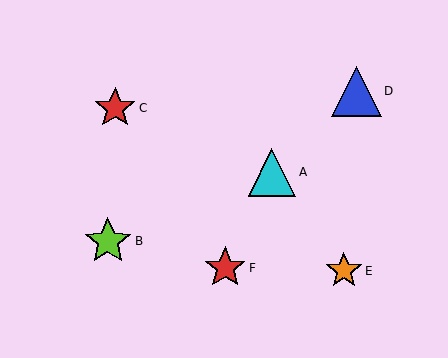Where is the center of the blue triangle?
The center of the blue triangle is at (356, 91).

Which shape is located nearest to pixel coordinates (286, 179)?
The cyan triangle (labeled A) at (272, 172) is nearest to that location.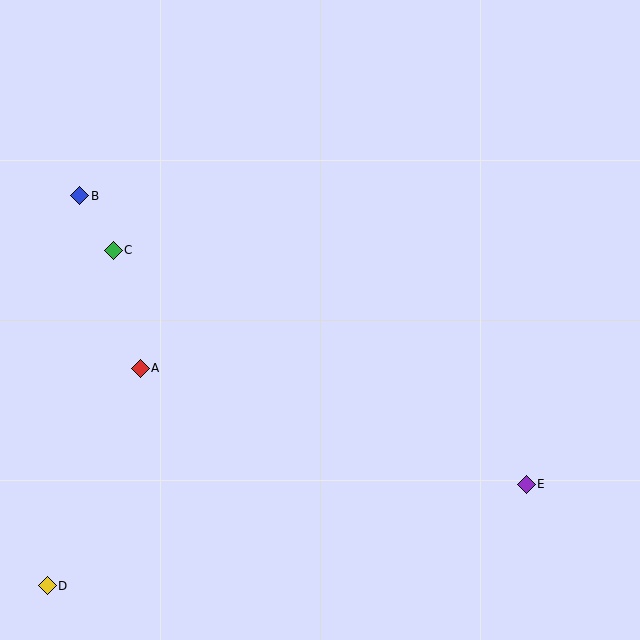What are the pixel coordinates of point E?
Point E is at (526, 484).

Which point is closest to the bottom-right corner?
Point E is closest to the bottom-right corner.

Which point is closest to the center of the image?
Point A at (140, 368) is closest to the center.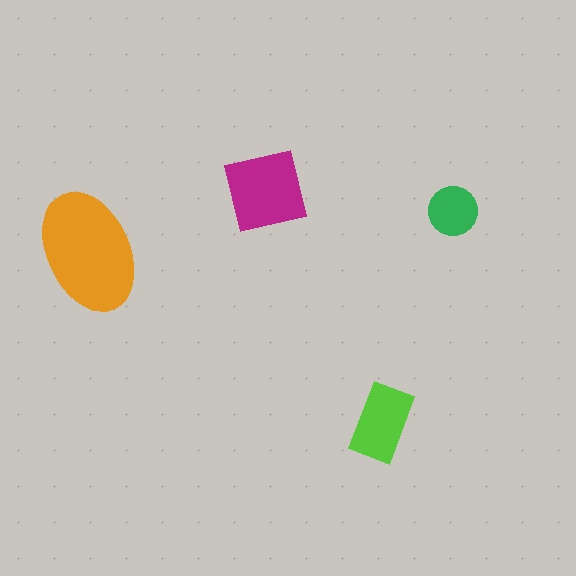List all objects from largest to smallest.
The orange ellipse, the magenta square, the lime rectangle, the green circle.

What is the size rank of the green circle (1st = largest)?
4th.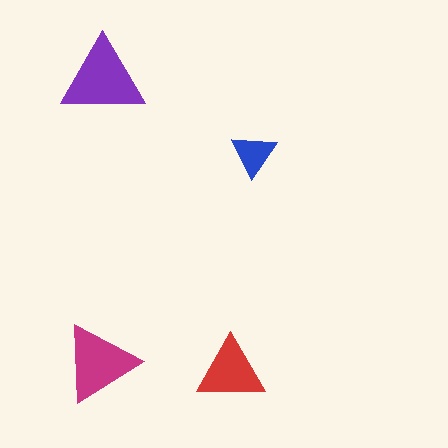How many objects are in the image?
There are 4 objects in the image.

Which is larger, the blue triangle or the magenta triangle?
The magenta one.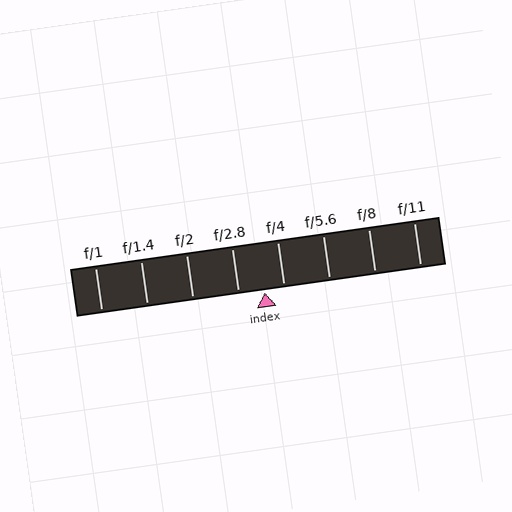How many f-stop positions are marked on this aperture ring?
There are 8 f-stop positions marked.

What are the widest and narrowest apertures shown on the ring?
The widest aperture shown is f/1 and the narrowest is f/11.